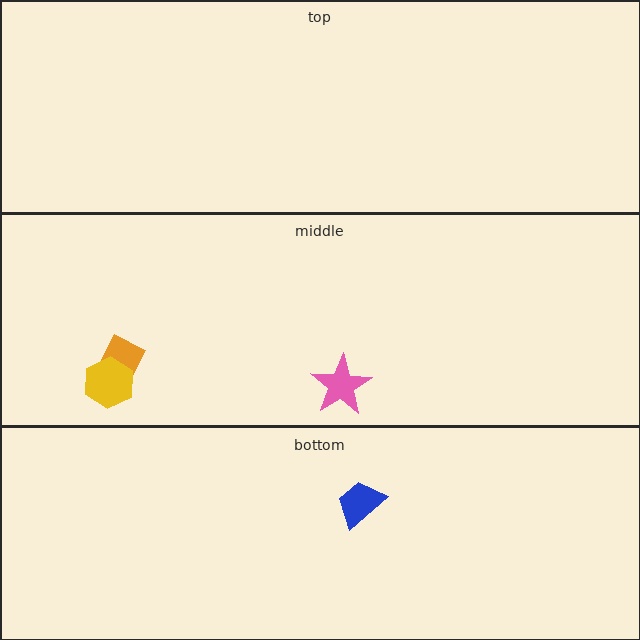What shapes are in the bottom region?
The blue trapezoid.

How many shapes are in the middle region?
3.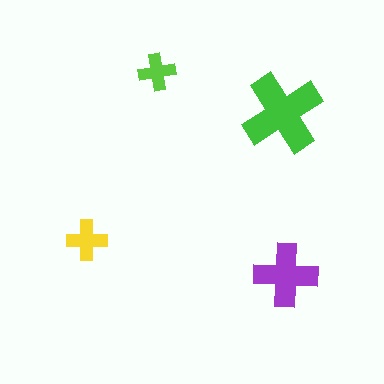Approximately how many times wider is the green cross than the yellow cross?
About 2 times wider.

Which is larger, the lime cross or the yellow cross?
The yellow one.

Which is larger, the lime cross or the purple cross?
The purple one.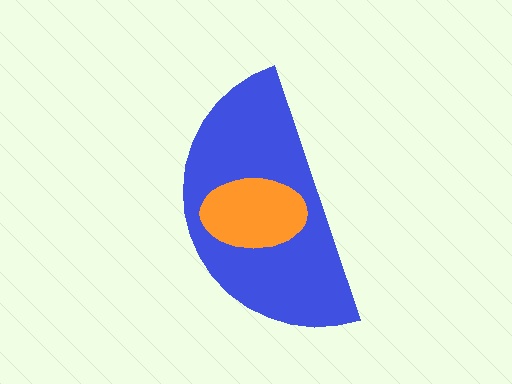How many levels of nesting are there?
2.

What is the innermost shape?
The orange ellipse.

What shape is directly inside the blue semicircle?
The orange ellipse.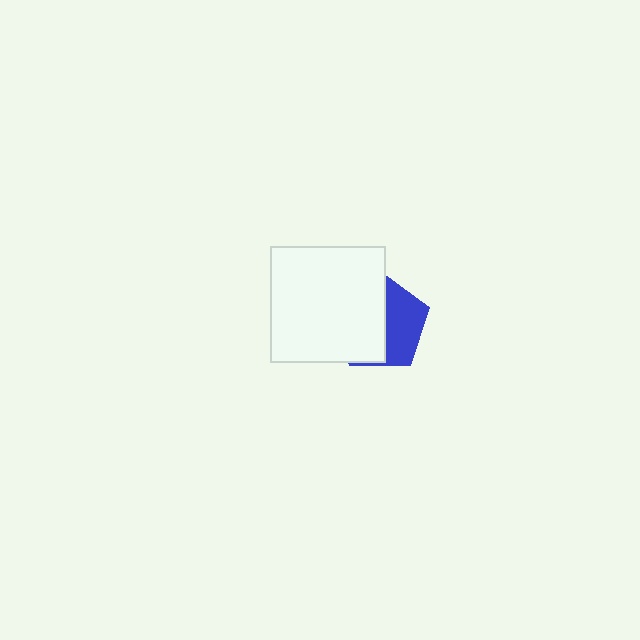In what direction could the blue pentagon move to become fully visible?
The blue pentagon could move right. That would shift it out from behind the white square entirely.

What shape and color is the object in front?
The object in front is a white square.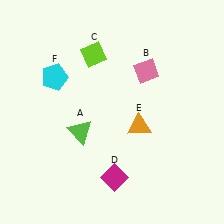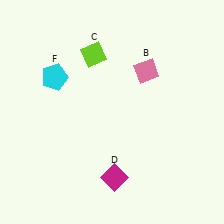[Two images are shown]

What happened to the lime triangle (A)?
The lime triangle (A) was removed in Image 2. It was in the bottom-left area of Image 1.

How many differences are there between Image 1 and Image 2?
There are 2 differences between the two images.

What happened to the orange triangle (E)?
The orange triangle (E) was removed in Image 2. It was in the bottom-right area of Image 1.